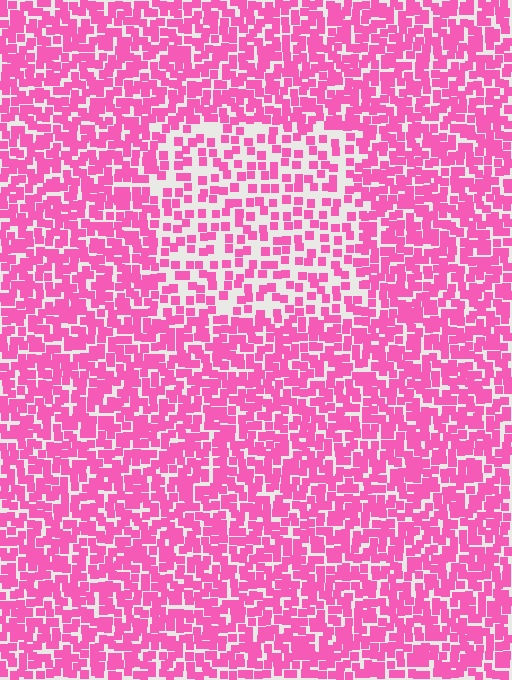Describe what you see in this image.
The image contains small pink elements arranged at two different densities. A rectangle-shaped region is visible where the elements are less densely packed than the surrounding area.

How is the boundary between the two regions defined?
The boundary is defined by a change in element density (approximately 1.9x ratio). All elements are the same color, size, and shape.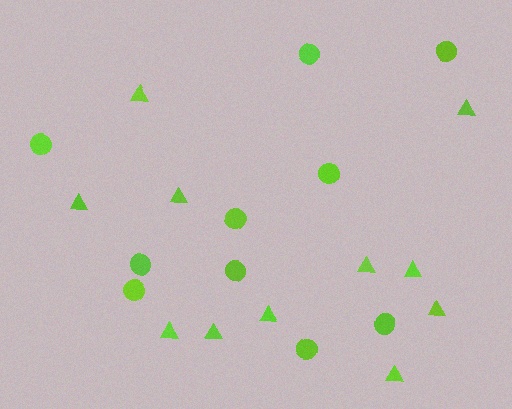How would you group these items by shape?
There are 2 groups: one group of triangles (11) and one group of circles (10).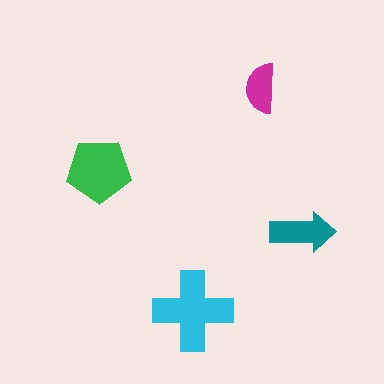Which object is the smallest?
The magenta semicircle.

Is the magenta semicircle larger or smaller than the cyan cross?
Smaller.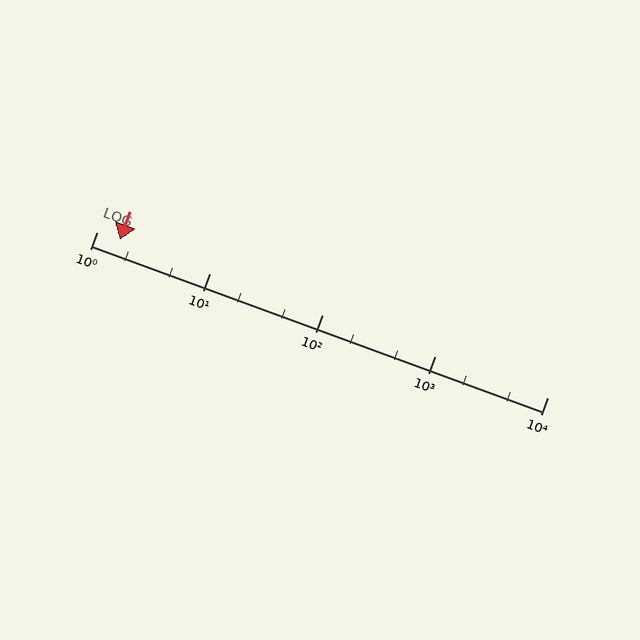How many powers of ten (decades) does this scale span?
The scale spans 4 decades, from 1 to 10000.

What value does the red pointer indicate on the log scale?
The pointer indicates approximately 1.6.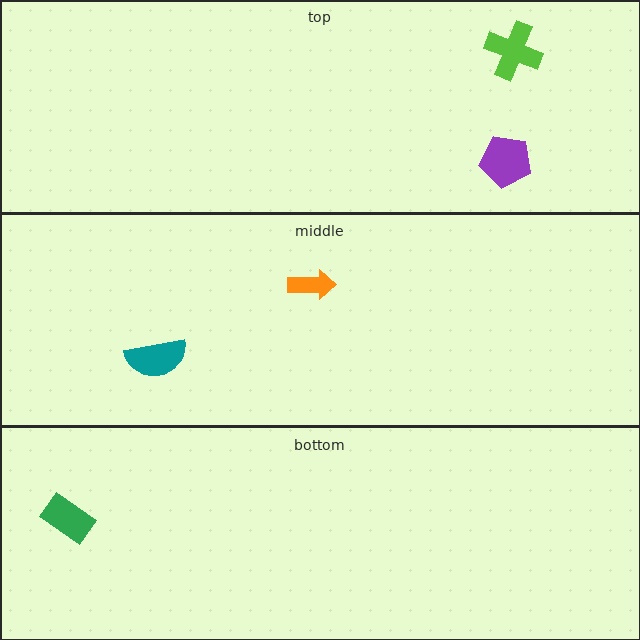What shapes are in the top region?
The purple pentagon, the lime cross.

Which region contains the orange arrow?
The middle region.